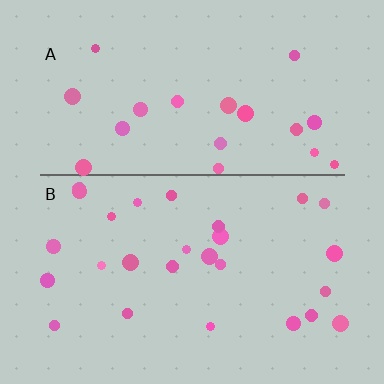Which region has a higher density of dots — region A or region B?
B (the bottom).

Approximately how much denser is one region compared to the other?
Approximately 1.4× — region B over region A.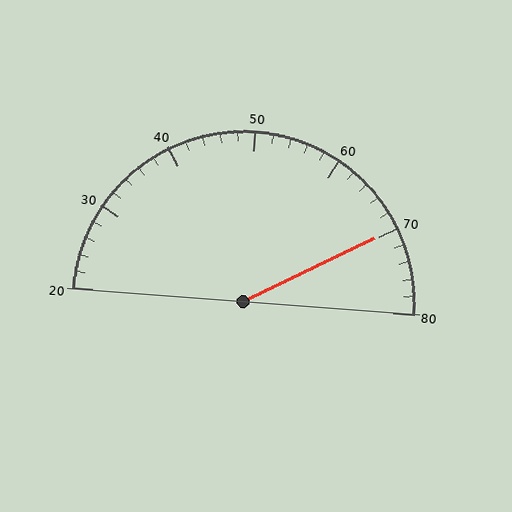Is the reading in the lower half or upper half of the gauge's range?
The reading is in the upper half of the range (20 to 80).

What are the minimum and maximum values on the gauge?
The gauge ranges from 20 to 80.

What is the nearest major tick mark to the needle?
The nearest major tick mark is 70.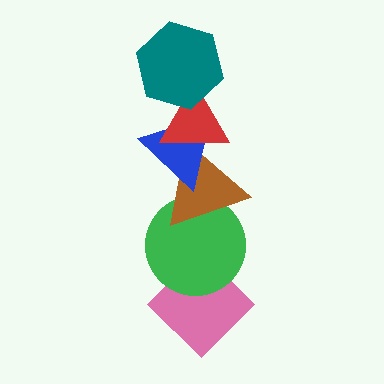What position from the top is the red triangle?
The red triangle is 2nd from the top.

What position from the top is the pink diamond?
The pink diamond is 6th from the top.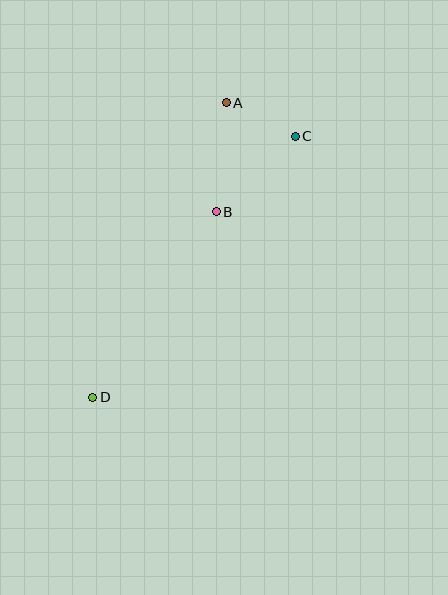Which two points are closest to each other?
Points A and C are closest to each other.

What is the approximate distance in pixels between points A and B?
The distance between A and B is approximately 109 pixels.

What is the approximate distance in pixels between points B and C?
The distance between B and C is approximately 109 pixels.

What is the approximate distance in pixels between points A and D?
The distance between A and D is approximately 323 pixels.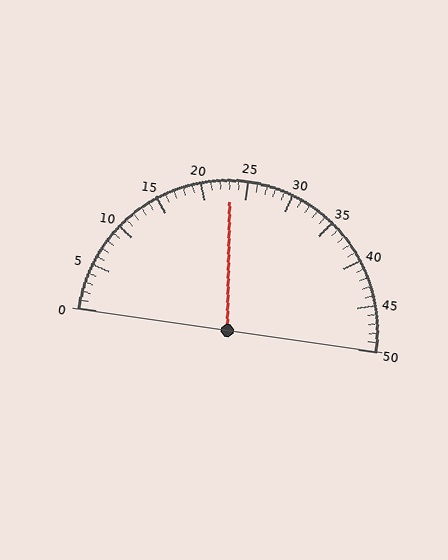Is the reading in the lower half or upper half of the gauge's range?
The reading is in the lower half of the range (0 to 50).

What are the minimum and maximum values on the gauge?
The gauge ranges from 0 to 50.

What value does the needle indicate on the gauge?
The needle indicates approximately 23.